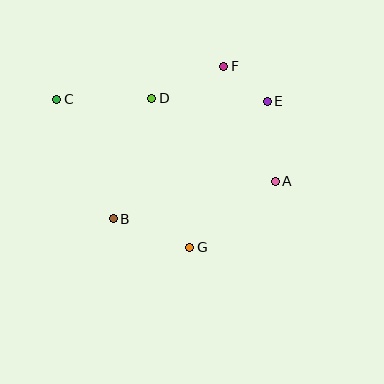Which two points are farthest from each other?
Points A and C are farthest from each other.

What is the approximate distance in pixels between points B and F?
The distance between B and F is approximately 188 pixels.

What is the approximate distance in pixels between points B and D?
The distance between B and D is approximately 127 pixels.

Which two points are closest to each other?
Points E and F are closest to each other.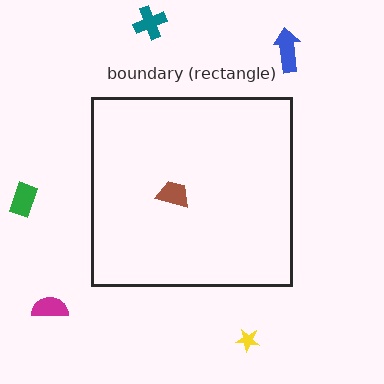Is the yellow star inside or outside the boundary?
Outside.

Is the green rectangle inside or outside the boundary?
Outside.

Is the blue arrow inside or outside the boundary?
Outside.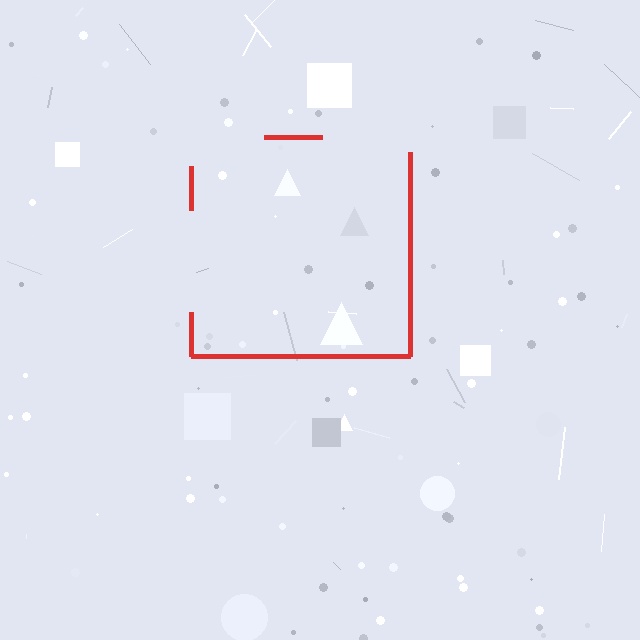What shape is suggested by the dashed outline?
The dashed outline suggests a square.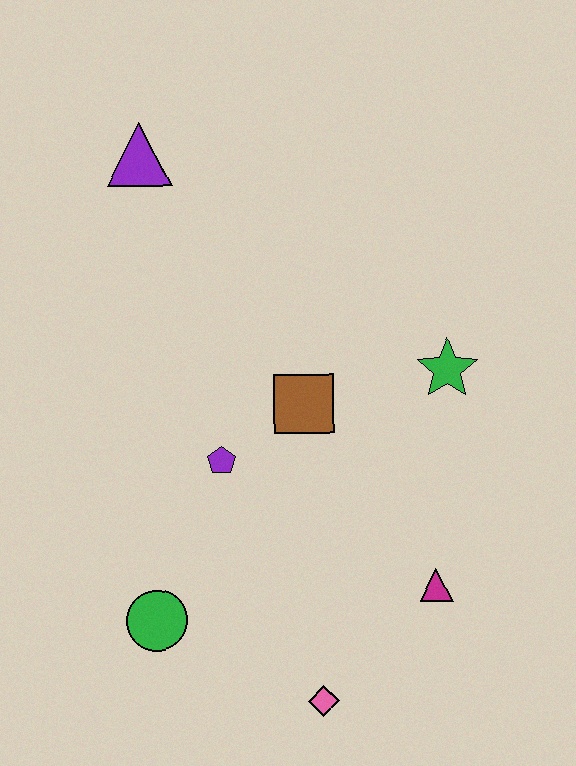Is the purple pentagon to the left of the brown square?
Yes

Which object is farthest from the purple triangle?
The pink diamond is farthest from the purple triangle.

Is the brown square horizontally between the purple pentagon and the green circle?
No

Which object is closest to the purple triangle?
The brown square is closest to the purple triangle.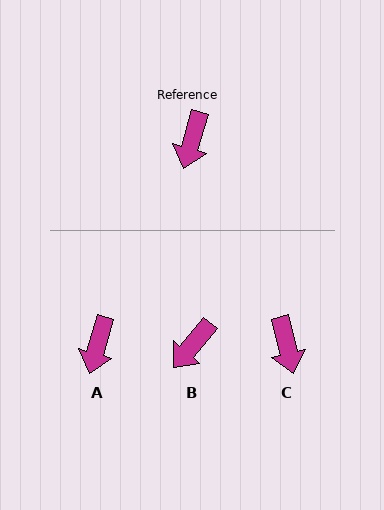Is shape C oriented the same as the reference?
No, it is off by about 30 degrees.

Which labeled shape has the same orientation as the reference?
A.